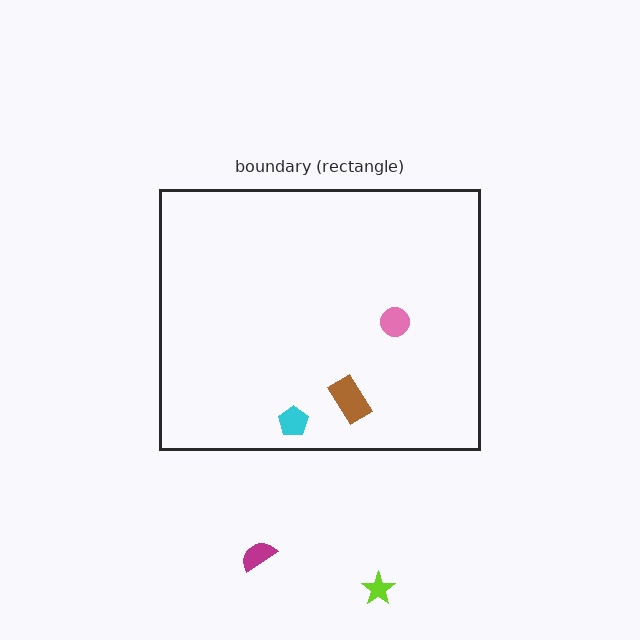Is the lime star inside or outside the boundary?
Outside.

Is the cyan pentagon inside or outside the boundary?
Inside.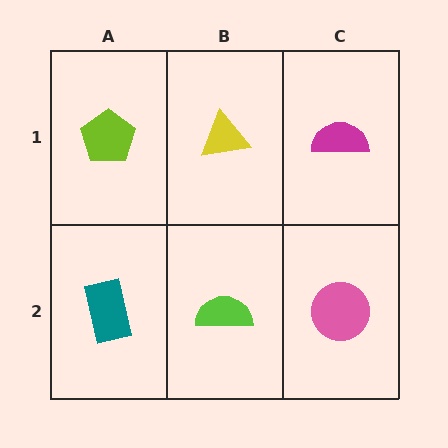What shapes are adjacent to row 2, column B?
A yellow triangle (row 1, column B), a teal rectangle (row 2, column A), a pink circle (row 2, column C).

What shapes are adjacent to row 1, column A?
A teal rectangle (row 2, column A), a yellow triangle (row 1, column B).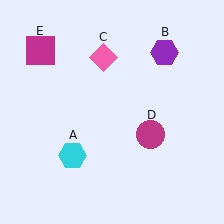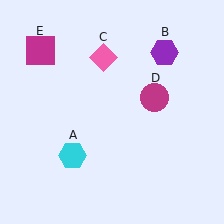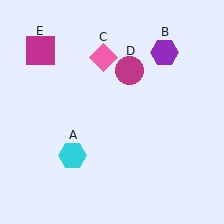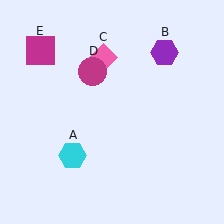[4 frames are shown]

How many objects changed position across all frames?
1 object changed position: magenta circle (object D).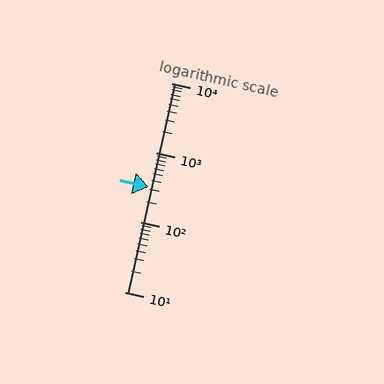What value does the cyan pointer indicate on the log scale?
The pointer indicates approximately 320.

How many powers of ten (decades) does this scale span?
The scale spans 3 decades, from 10 to 10000.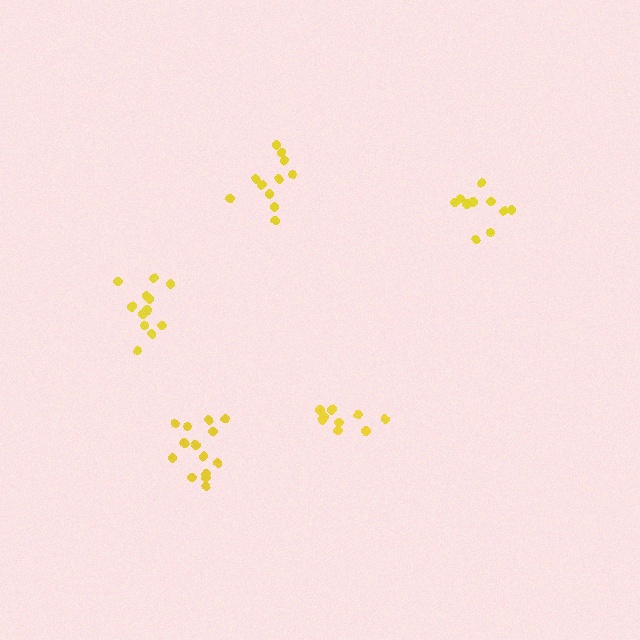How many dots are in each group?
Group 1: 14 dots, Group 2: 9 dots, Group 3: 10 dots, Group 4: 12 dots, Group 5: 11 dots (56 total).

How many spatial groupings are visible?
There are 5 spatial groupings.